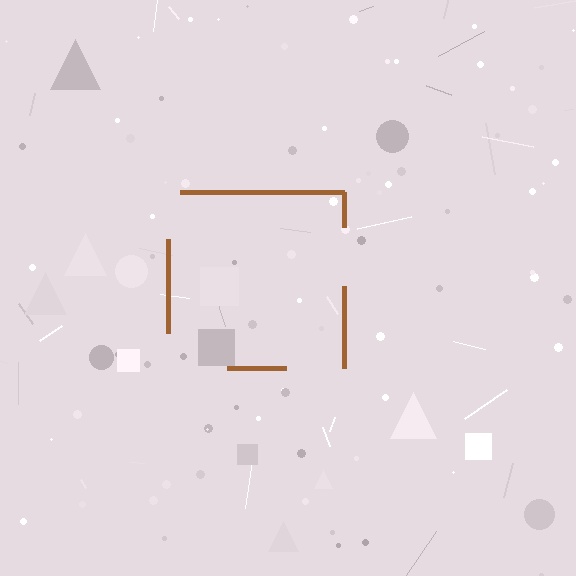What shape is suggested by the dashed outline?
The dashed outline suggests a square.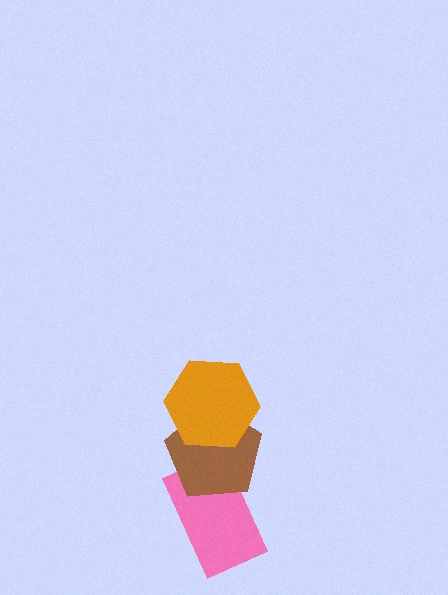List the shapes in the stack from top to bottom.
From top to bottom: the orange hexagon, the brown pentagon, the pink rectangle.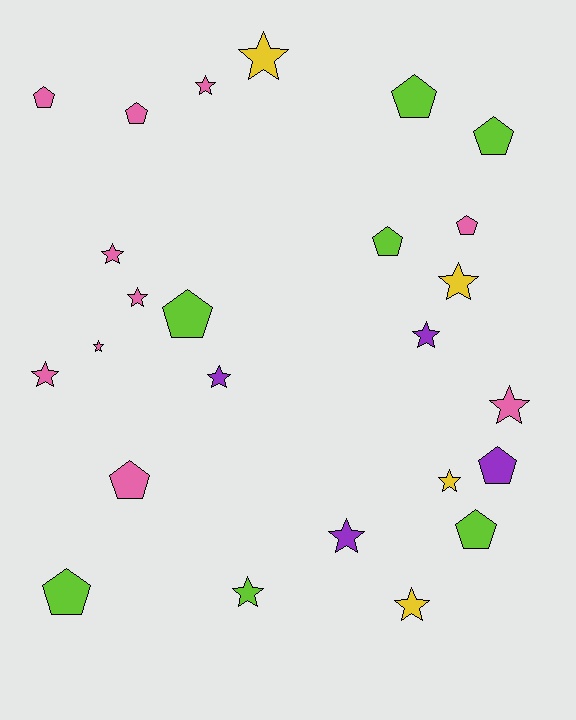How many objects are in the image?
There are 25 objects.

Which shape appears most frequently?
Star, with 14 objects.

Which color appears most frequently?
Pink, with 10 objects.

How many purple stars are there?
There are 3 purple stars.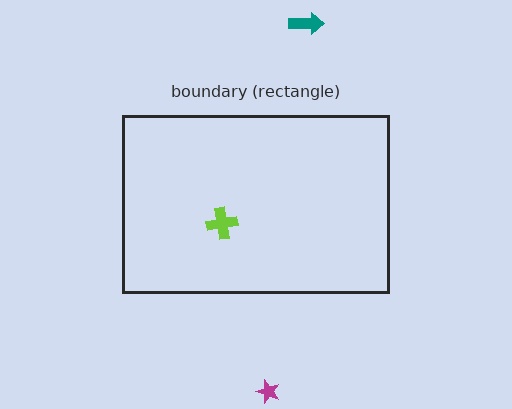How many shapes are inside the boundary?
1 inside, 2 outside.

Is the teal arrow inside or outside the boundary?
Outside.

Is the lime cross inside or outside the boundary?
Inside.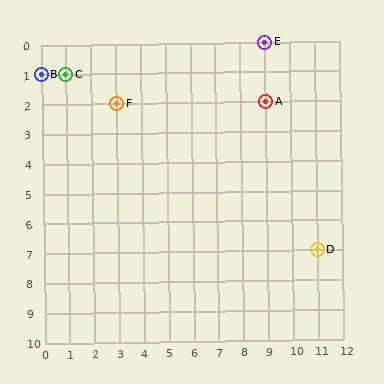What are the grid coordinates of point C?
Point C is at grid coordinates (1, 1).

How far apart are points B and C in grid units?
Points B and C are 1 column apart.